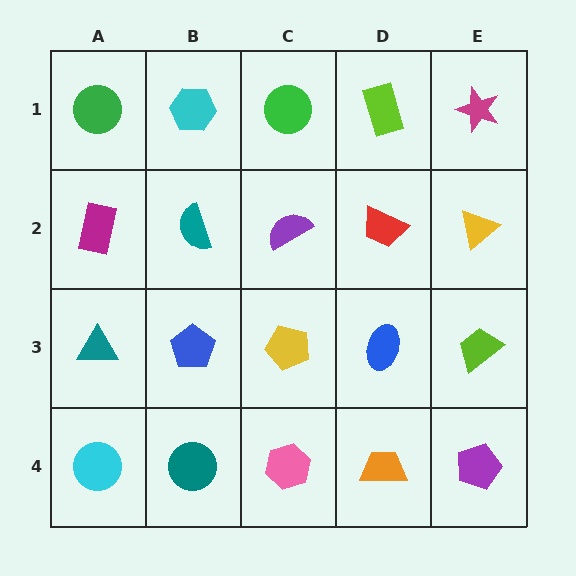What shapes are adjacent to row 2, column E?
A magenta star (row 1, column E), a lime trapezoid (row 3, column E), a red trapezoid (row 2, column D).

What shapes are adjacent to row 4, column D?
A blue ellipse (row 3, column D), a pink hexagon (row 4, column C), a purple pentagon (row 4, column E).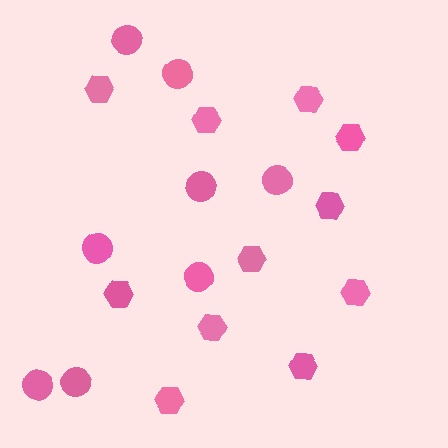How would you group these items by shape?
There are 2 groups: one group of circles (8) and one group of hexagons (11).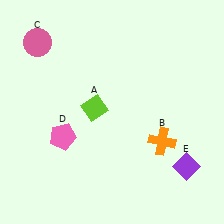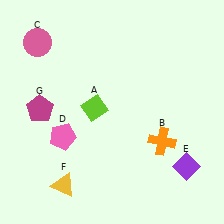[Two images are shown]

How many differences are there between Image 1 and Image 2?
There are 2 differences between the two images.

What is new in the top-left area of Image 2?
A magenta pentagon (G) was added in the top-left area of Image 2.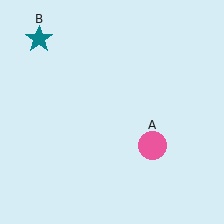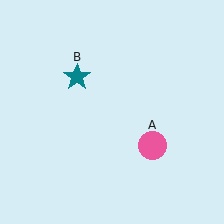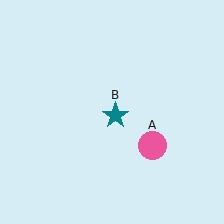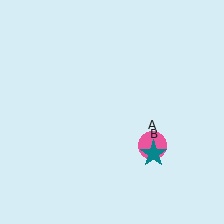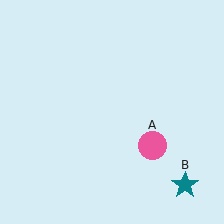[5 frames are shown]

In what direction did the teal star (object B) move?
The teal star (object B) moved down and to the right.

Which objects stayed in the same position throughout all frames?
Pink circle (object A) remained stationary.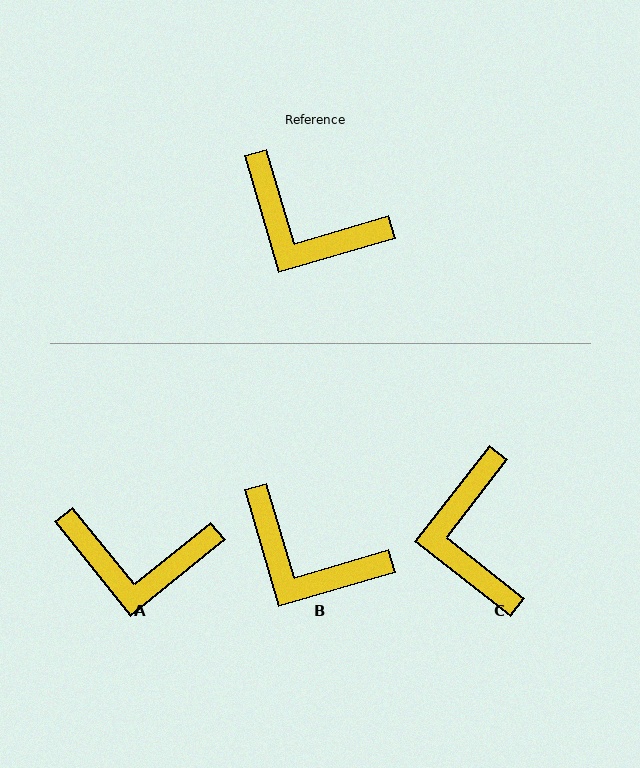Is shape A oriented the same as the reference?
No, it is off by about 23 degrees.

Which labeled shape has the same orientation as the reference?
B.